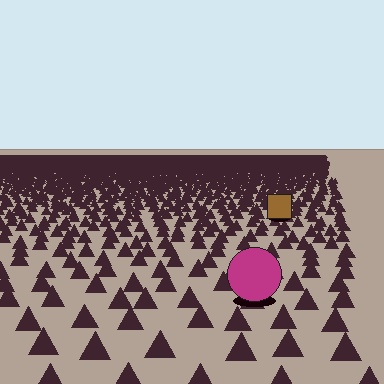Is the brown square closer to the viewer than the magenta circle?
No. The magenta circle is closer — you can tell from the texture gradient: the ground texture is coarser near it.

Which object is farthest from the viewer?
The brown square is farthest from the viewer. It appears smaller and the ground texture around it is denser.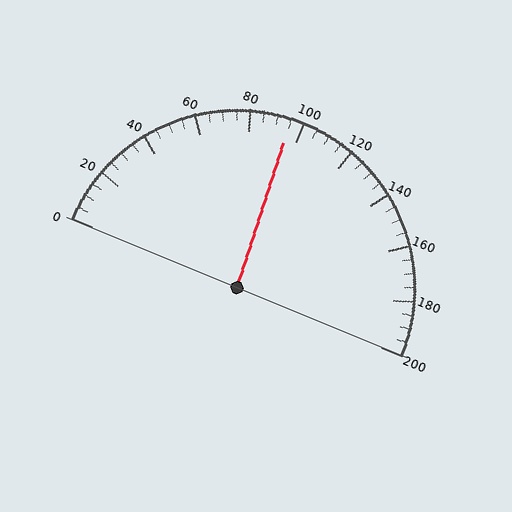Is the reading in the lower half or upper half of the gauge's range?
The reading is in the lower half of the range (0 to 200).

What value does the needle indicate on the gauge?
The needle indicates approximately 95.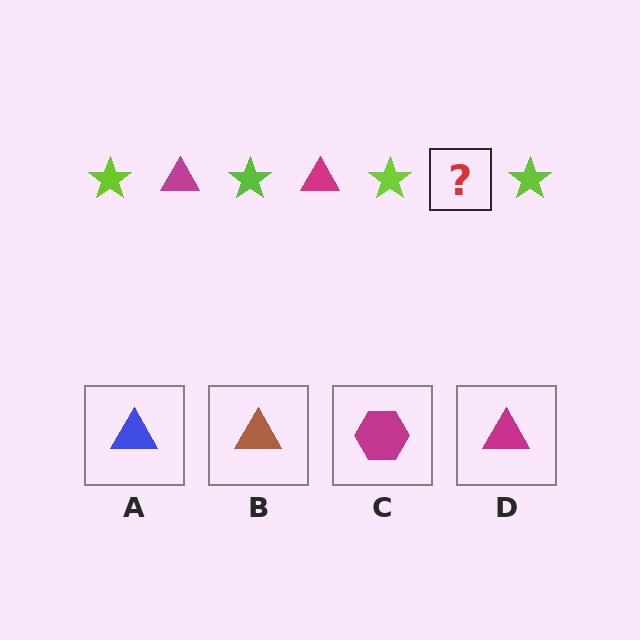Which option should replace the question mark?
Option D.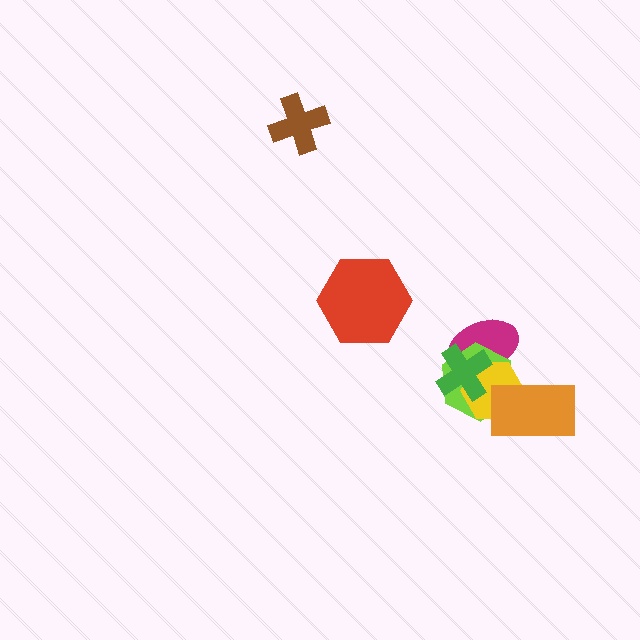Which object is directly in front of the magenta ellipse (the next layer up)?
The lime hexagon is directly in front of the magenta ellipse.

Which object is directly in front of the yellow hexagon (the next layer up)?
The orange rectangle is directly in front of the yellow hexagon.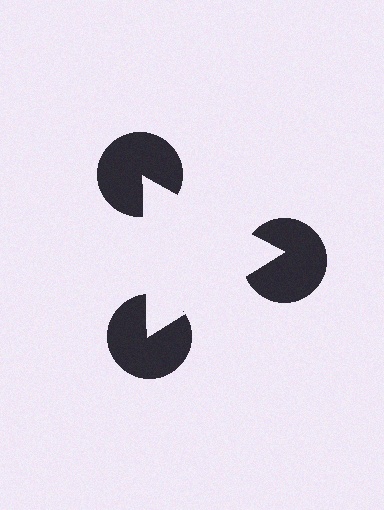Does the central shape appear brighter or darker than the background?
It typically appears slightly brighter than the background, even though no actual brightness change is drawn.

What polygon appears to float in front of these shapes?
An illusory triangle — its edges are inferred from the aligned wedge cuts in the pac-man discs, not physically drawn.